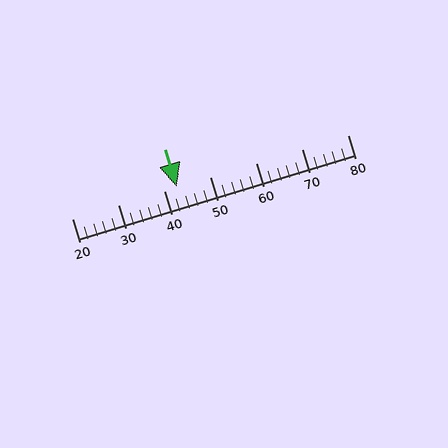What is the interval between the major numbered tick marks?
The major tick marks are spaced 10 units apart.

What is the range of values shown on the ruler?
The ruler shows values from 20 to 80.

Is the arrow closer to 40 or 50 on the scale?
The arrow is closer to 40.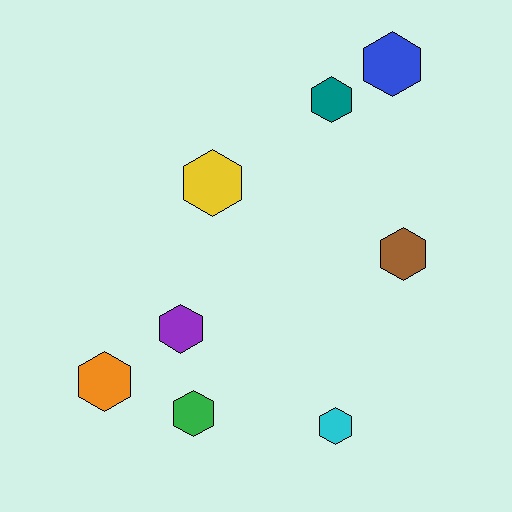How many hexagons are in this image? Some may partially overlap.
There are 8 hexagons.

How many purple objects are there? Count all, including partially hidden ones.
There is 1 purple object.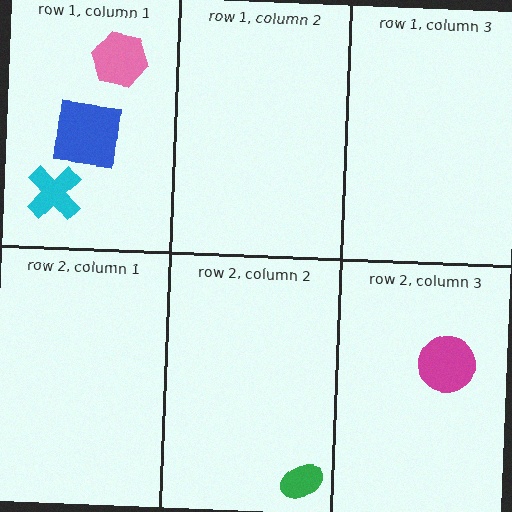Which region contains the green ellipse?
The row 2, column 2 region.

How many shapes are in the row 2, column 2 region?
1.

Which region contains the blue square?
The row 1, column 1 region.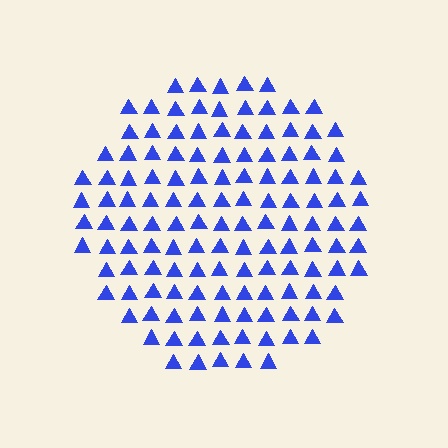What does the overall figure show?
The overall figure shows a circle.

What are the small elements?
The small elements are triangles.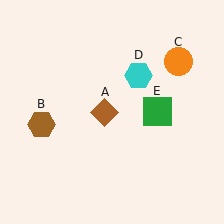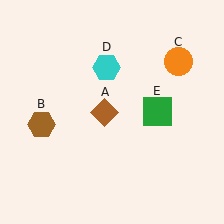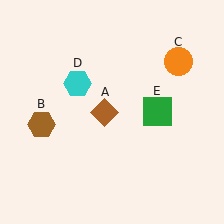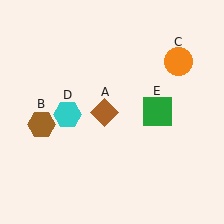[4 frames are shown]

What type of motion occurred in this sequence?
The cyan hexagon (object D) rotated counterclockwise around the center of the scene.